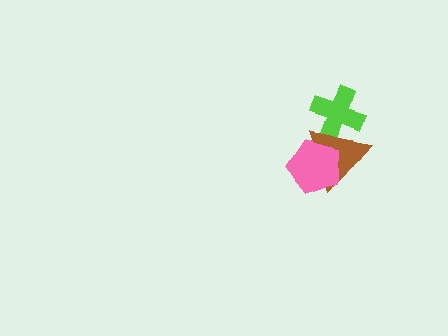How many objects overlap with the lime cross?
1 object overlaps with the lime cross.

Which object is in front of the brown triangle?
The pink pentagon is in front of the brown triangle.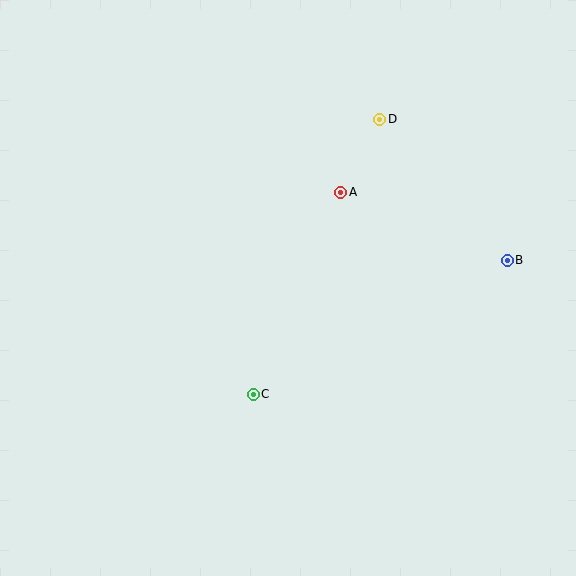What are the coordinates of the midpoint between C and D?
The midpoint between C and D is at (317, 257).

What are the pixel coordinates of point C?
Point C is at (253, 394).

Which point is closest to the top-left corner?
Point A is closest to the top-left corner.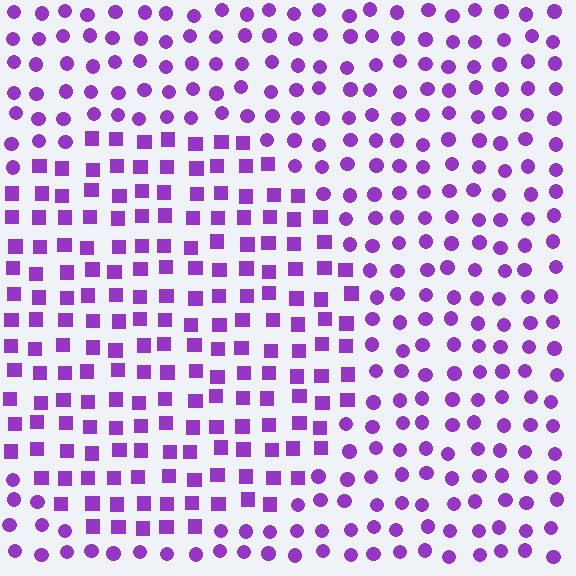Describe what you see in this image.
The image is filled with small purple elements arranged in a uniform grid. A circle-shaped region contains squares, while the surrounding area contains circles. The boundary is defined purely by the change in element shape.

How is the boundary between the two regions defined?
The boundary is defined by a change in element shape: squares inside vs. circles outside. All elements share the same color and spacing.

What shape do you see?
I see a circle.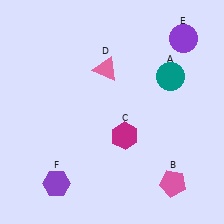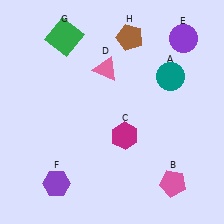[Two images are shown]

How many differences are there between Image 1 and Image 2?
There are 2 differences between the two images.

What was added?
A green square (G), a brown pentagon (H) were added in Image 2.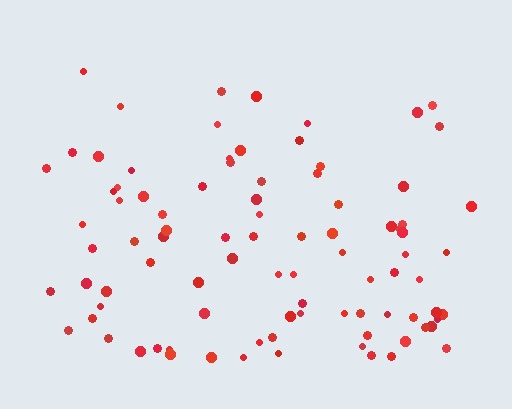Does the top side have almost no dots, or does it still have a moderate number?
Still a moderate number, just noticeably fewer than the bottom.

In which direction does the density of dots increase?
From top to bottom, with the bottom side densest.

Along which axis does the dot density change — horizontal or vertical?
Vertical.